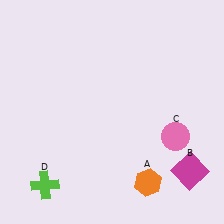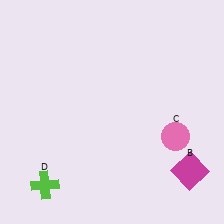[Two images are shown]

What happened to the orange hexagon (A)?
The orange hexagon (A) was removed in Image 2. It was in the bottom-right area of Image 1.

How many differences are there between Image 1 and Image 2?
There is 1 difference between the two images.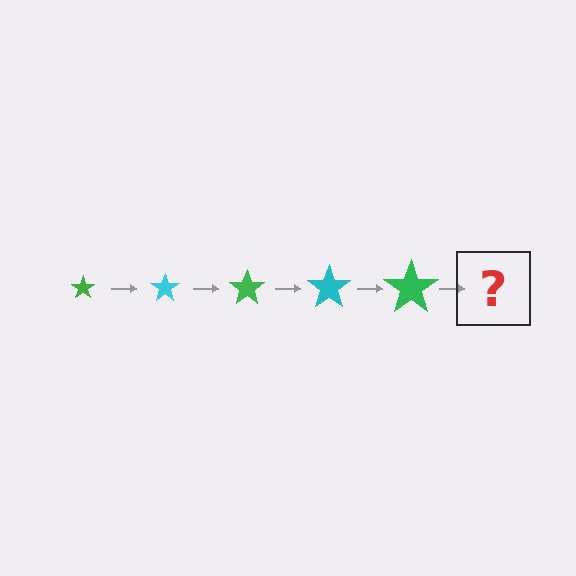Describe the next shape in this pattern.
It should be a cyan star, larger than the previous one.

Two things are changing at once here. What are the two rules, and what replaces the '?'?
The two rules are that the star grows larger each step and the color cycles through green and cyan. The '?' should be a cyan star, larger than the previous one.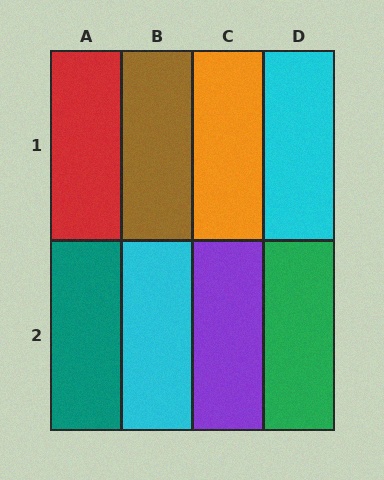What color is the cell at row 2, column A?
Teal.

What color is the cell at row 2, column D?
Green.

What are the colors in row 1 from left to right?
Red, brown, orange, cyan.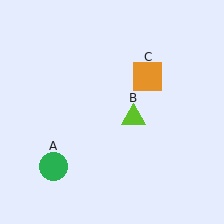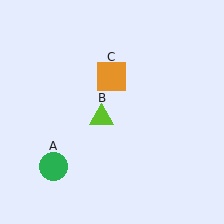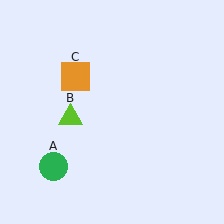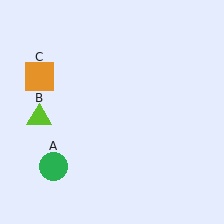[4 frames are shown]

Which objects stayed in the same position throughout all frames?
Green circle (object A) remained stationary.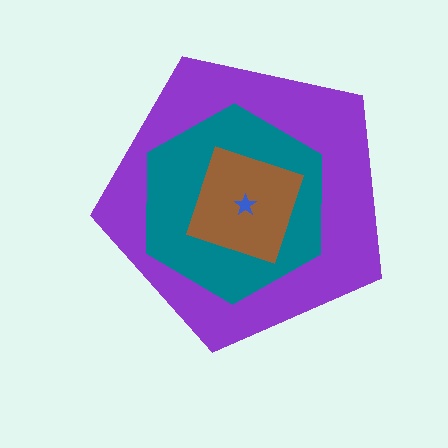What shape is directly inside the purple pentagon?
The teal hexagon.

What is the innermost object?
The blue star.